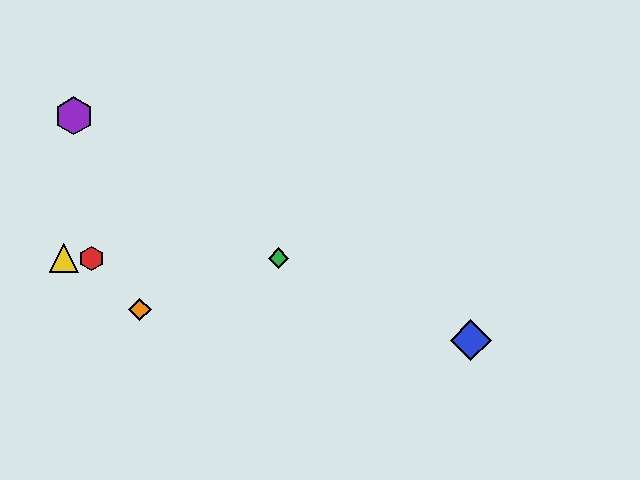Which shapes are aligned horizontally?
The red hexagon, the green diamond, the yellow triangle are aligned horizontally.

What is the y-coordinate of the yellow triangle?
The yellow triangle is at y≈258.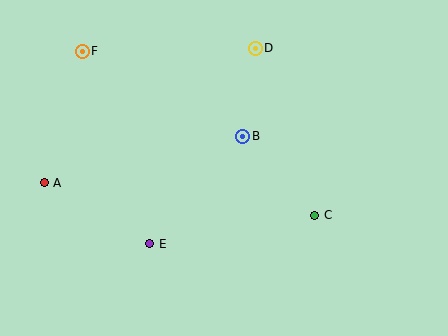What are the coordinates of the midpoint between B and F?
The midpoint between B and F is at (163, 94).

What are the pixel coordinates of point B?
Point B is at (243, 136).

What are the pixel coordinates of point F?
Point F is at (82, 51).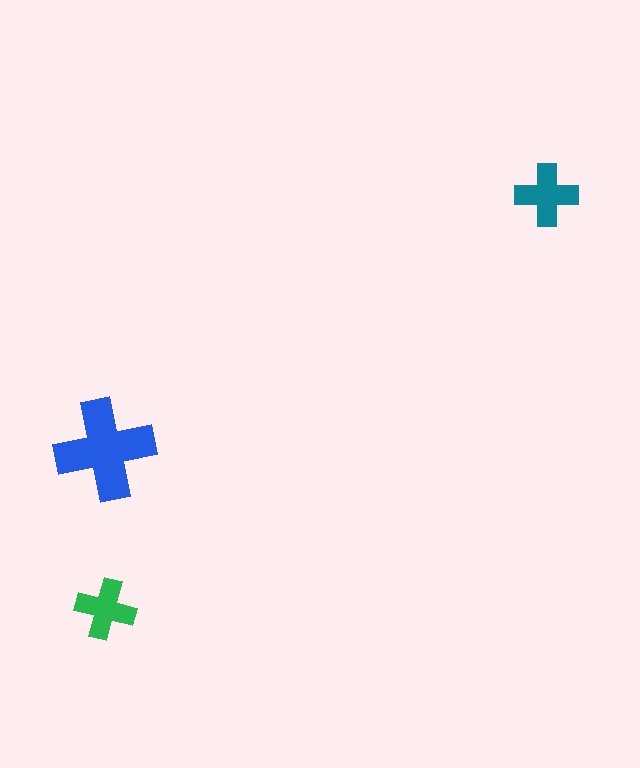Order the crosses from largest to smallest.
the blue one, the teal one, the green one.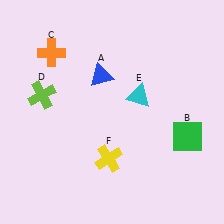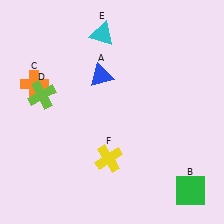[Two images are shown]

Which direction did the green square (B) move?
The green square (B) moved down.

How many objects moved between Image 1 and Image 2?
3 objects moved between the two images.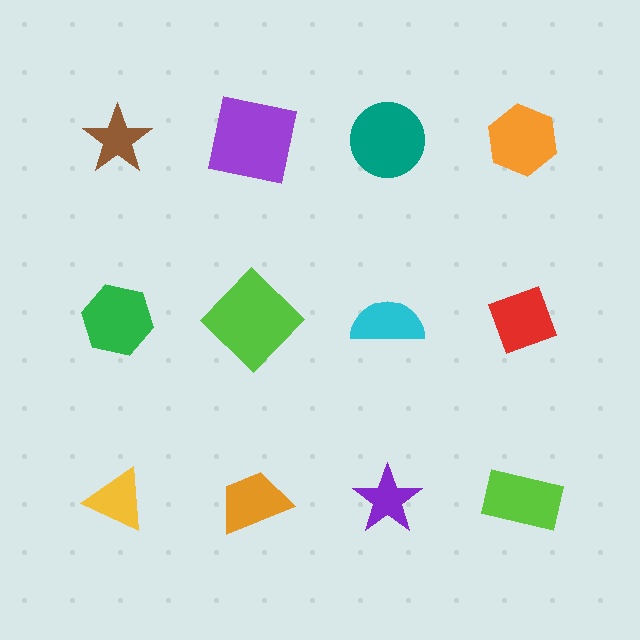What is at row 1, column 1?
A brown star.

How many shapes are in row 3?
4 shapes.